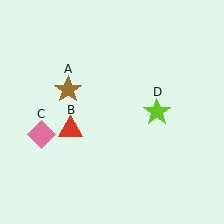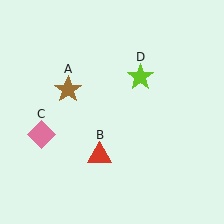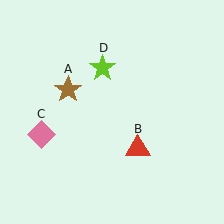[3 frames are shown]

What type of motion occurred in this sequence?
The red triangle (object B), lime star (object D) rotated counterclockwise around the center of the scene.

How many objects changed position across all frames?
2 objects changed position: red triangle (object B), lime star (object D).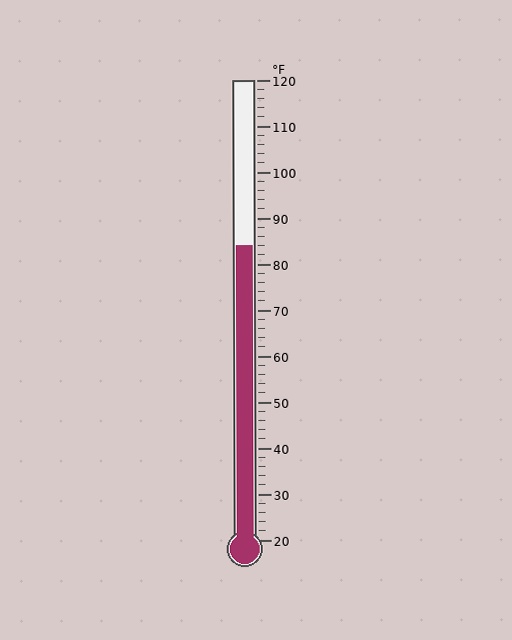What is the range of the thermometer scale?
The thermometer scale ranges from 20°F to 120°F.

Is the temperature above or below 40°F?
The temperature is above 40°F.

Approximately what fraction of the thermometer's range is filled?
The thermometer is filled to approximately 65% of its range.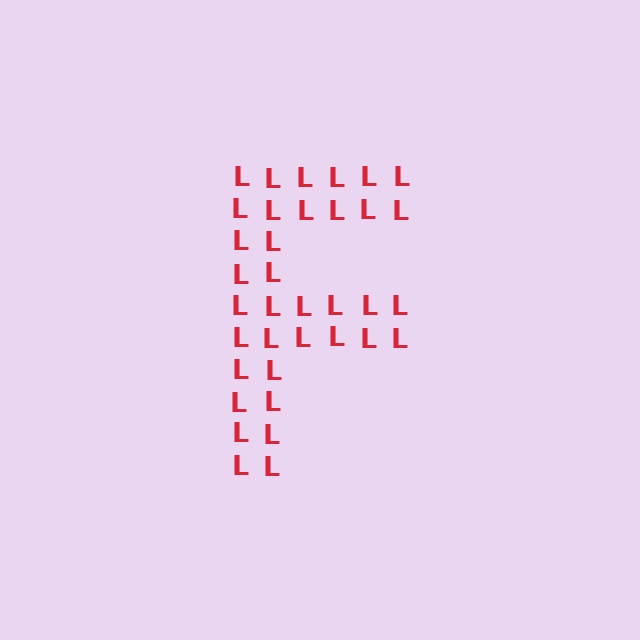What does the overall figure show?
The overall figure shows the letter F.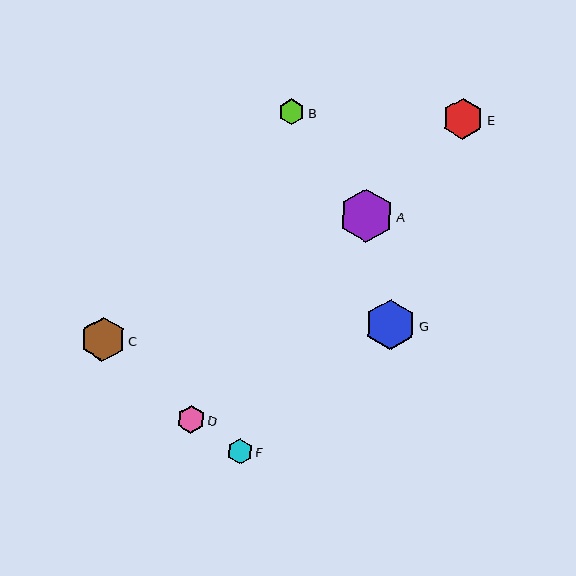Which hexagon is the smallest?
Hexagon F is the smallest with a size of approximately 25 pixels.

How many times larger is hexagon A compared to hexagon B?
Hexagon A is approximately 2.1 times the size of hexagon B.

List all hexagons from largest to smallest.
From largest to smallest: A, G, C, E, D, B, F.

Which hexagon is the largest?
Hexagon A is the largest with a size of approximately 54 pixels.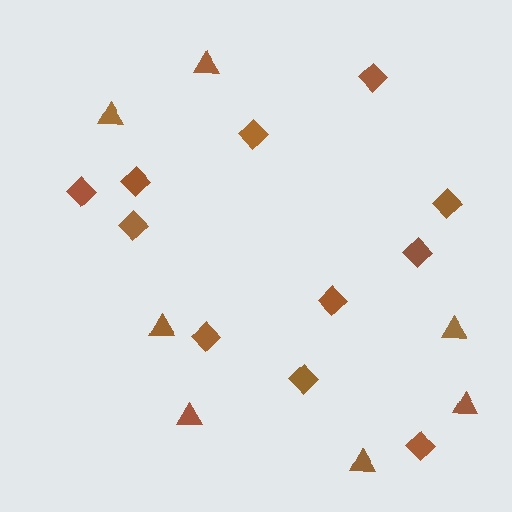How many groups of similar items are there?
There are 2 groups: one group of triangles (7) and one group of diamonds (11).